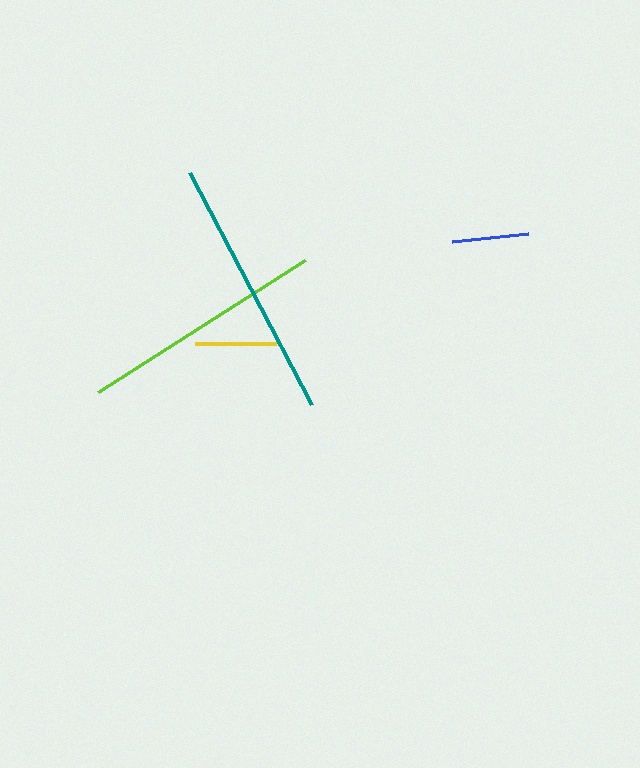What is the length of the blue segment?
The blue segment is approximately 77 pixels long.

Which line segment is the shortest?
The blue line is the shortest at approximately 77 pixels.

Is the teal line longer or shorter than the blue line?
The teal line is longer than the blue line.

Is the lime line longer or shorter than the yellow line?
The lime line is longer than the yellow line.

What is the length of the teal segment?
The teal segment is approximately 262 pixels long.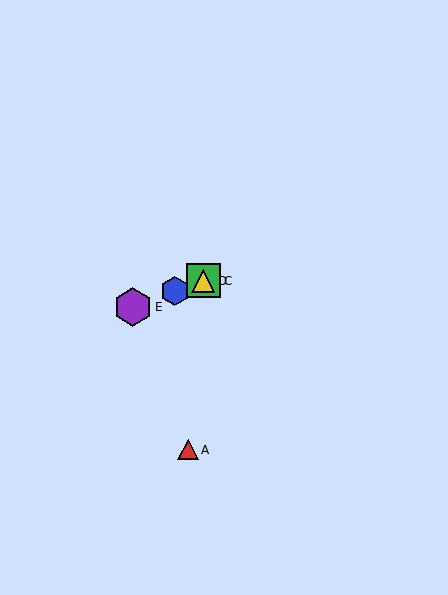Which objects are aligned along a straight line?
Objects B, C, D, E are aligned along a straight line.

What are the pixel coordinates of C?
Object C is at (203, 281).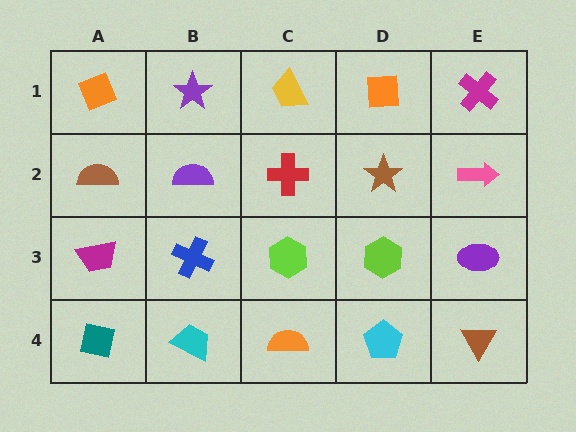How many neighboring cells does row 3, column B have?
4.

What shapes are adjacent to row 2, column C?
A yellow trapezoid (row 1, column C), a lime hexagon (row 3, column C), a purple semicircle (row 2, column B), a brown star (row 2, column D).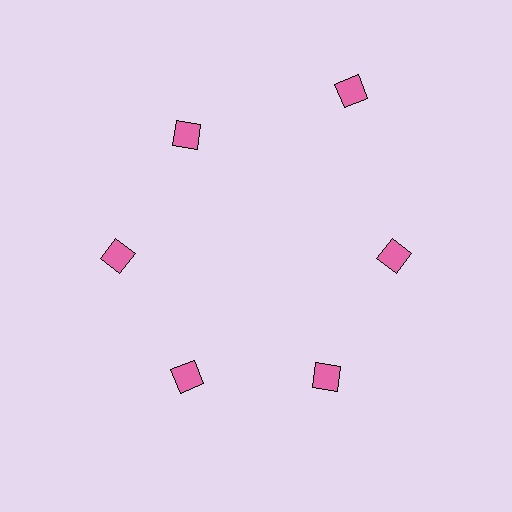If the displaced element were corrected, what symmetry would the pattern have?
It would have 6-fold rotational symmetry — the pattern would map onto itself every 60 degrees.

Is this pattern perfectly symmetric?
No. The 6 pink squares are arranged in a ring, but one element near the 1 o'clock position is pushed outward from the center, breaking the 6-fold rotational symmetry.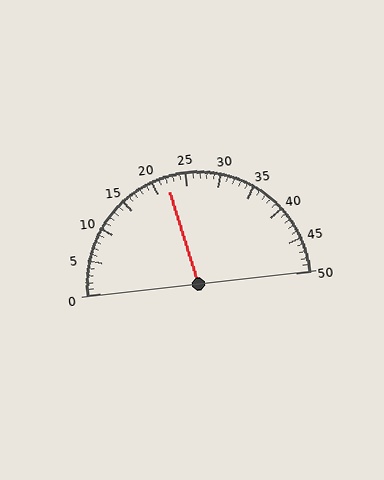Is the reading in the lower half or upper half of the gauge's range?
The reading is in the lower half of the range (0 to 50).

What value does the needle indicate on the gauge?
The needle indicates approximately 22.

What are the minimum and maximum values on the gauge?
The gauge ranges from 0 to 50.